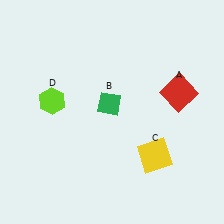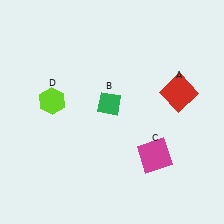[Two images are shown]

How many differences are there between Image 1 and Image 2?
There is 1 difference between the two images.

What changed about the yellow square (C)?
In Image 1, C is yellow. In Image 2, it changed to magenta.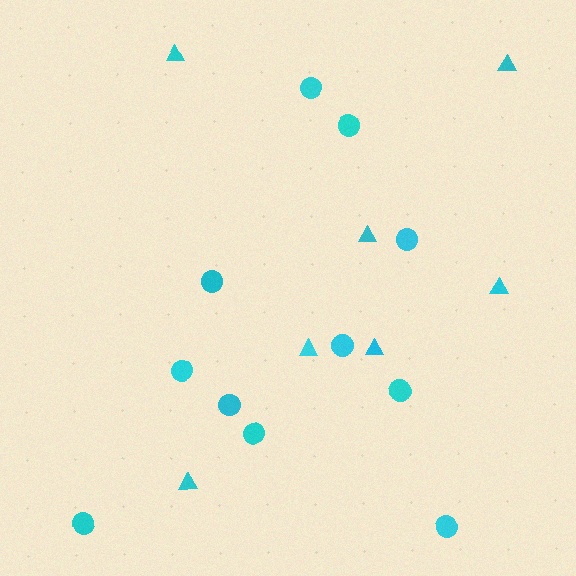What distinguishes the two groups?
There are 2 groups: one group of triangles (7) and one group of circles (11).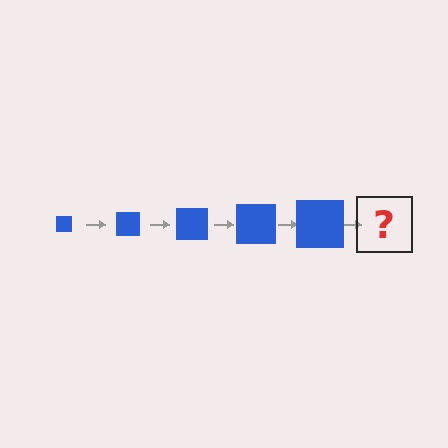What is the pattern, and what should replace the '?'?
The pattern is that the square gets progressively larger each step. The '?' should be a blue square, larger than the previous one.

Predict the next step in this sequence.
The next step is a blue square, larger than the previous one.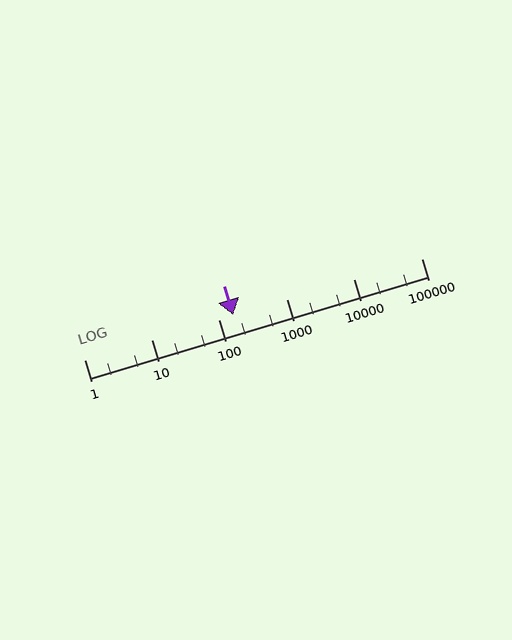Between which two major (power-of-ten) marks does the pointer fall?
The pointer is between 100 and 1000.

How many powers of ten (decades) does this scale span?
The scale spans 5 decades, from 1 to 100000.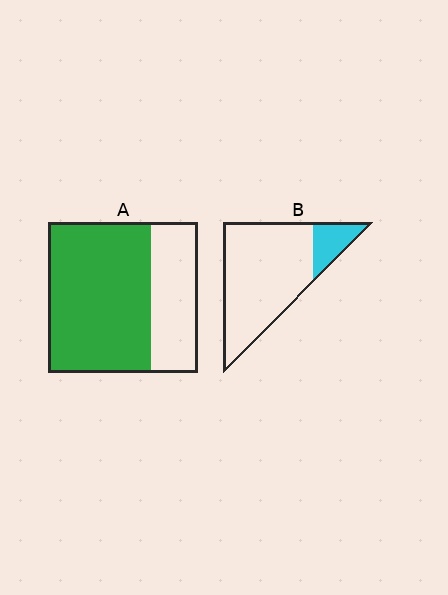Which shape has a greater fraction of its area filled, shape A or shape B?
Shape A.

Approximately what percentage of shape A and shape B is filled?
A is approximately 70% and B is approximately 15%.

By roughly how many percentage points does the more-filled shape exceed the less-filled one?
By roughly 55 percentage points (A over B).